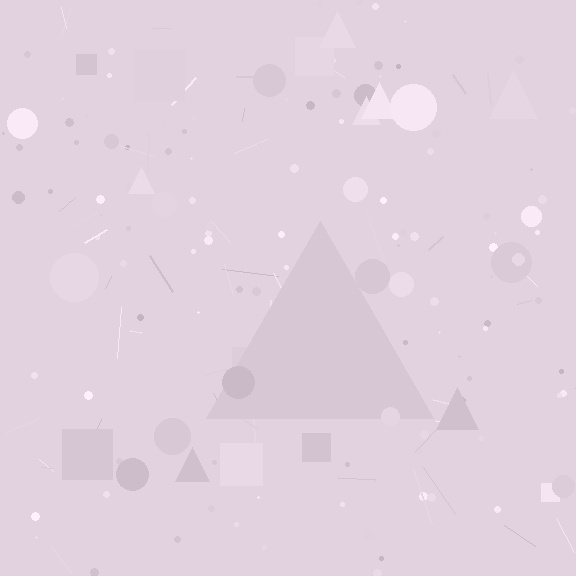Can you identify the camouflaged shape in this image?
The camouflaged shape is a triangle.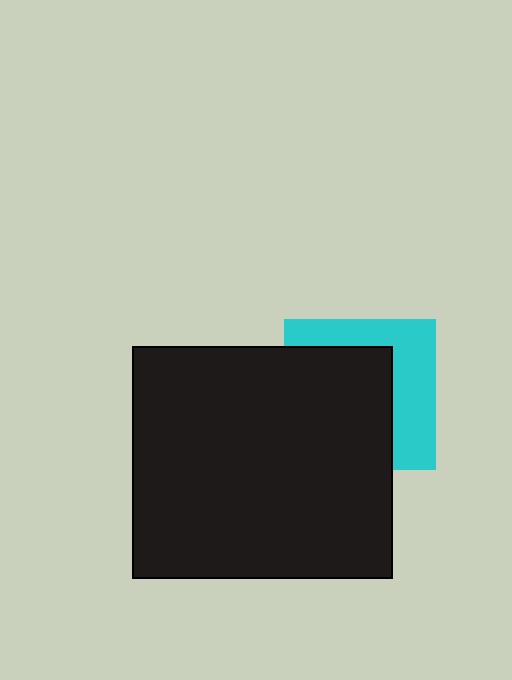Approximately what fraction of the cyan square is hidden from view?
Roughly 60% of the cyan square is hidden behind the black rectangle.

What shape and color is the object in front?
The object in front is a black rectangle.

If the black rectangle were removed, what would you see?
You would see the complete cyan square.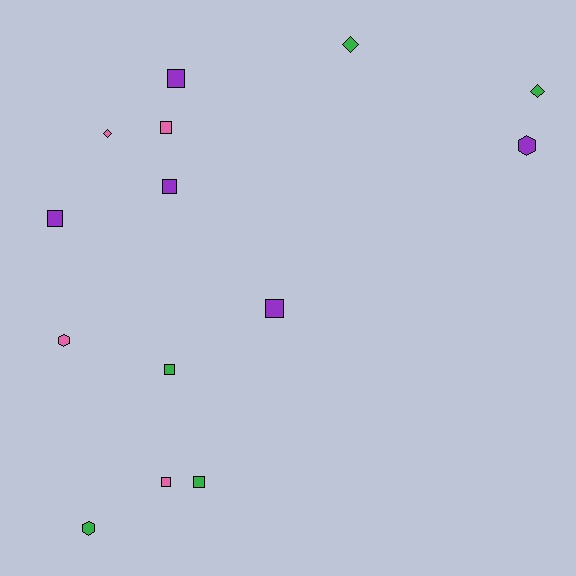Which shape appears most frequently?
Square, with 8 objects.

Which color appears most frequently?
Green, with 5 objects.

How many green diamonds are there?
There are 2 green diamonds.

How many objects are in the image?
There are 14 objects.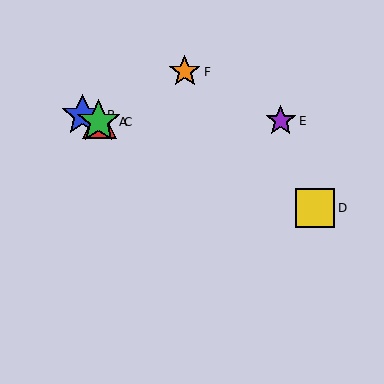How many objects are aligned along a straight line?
4 objects (A, B, C, D) are aligned along a straight line.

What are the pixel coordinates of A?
Object A is at (99, 122).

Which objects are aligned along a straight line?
Objects A, B, C, D are aligned along a straight line.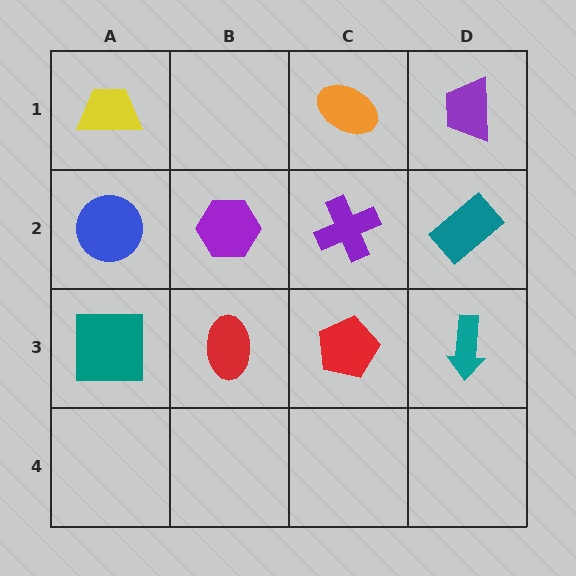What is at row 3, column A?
A teal square.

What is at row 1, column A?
A yellow trapezoid.